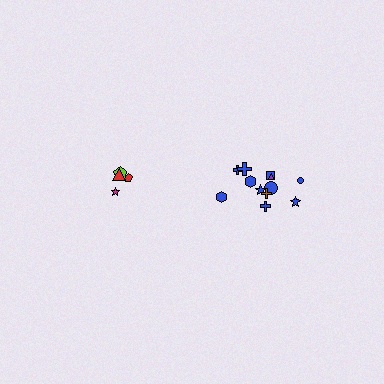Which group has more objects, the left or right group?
The right group.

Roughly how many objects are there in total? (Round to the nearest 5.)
Roughly 15 objects in total.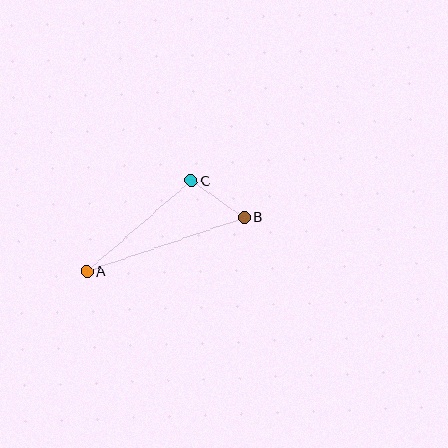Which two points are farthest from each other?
Points A and B are farthest from each other.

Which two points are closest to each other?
Points B and C are closest to each other.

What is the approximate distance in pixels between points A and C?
The distance between A and C is approximately 138 pixels.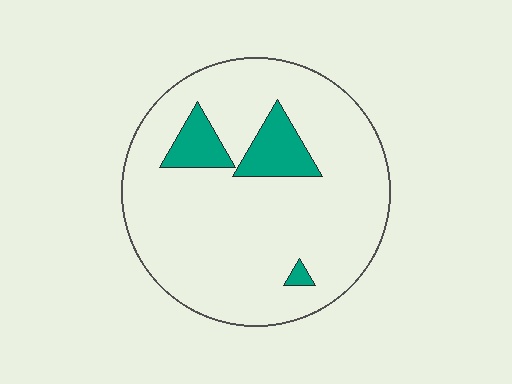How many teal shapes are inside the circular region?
3.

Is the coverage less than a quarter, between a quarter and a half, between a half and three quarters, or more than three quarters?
Less than a quarter.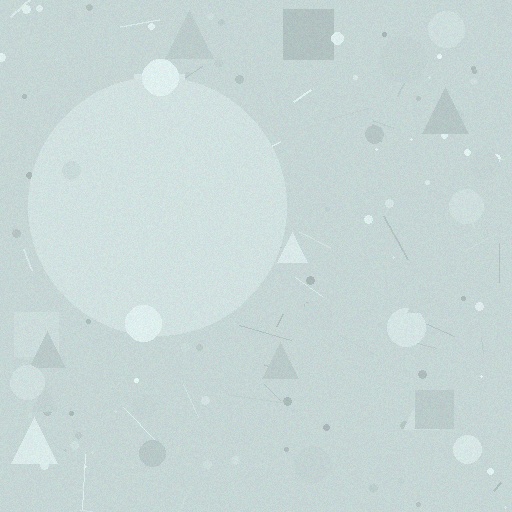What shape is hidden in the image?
A circle is hidden in the image.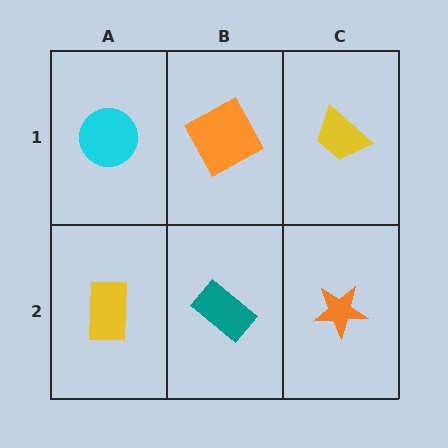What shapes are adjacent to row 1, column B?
A teal rectangle (row 2, column B), a cyan circle (row 1, column A), a yellow trapezoid (row 1, column C).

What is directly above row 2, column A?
A cyan circle.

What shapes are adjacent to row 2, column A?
A cyan circle (row 1, column A), a teal rectangle (row 2, column B).